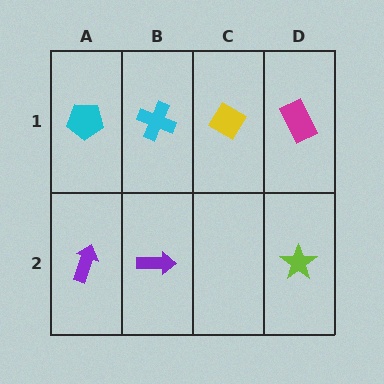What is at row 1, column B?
A cyan cross.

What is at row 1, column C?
A yellow diamond.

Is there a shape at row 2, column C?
No, that cell is empty.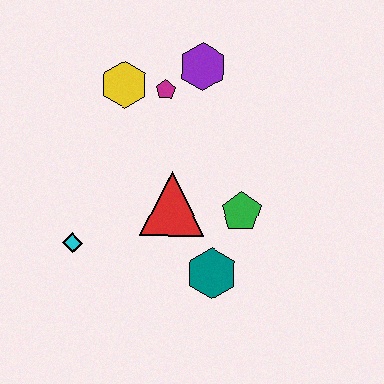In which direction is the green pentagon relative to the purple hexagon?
The green pentagon is below the purple hexagon.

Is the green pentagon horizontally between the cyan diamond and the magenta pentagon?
No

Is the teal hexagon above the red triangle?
No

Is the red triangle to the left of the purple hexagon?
Yes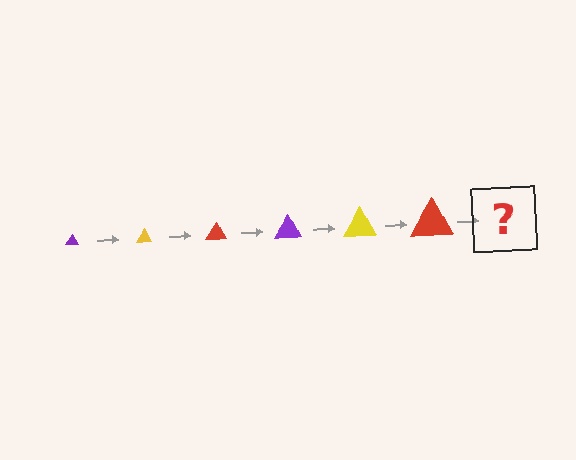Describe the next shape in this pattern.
It should be a purple triangle, larger than the previous one.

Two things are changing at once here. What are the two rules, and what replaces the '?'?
The two rules are that the triangle grows larger each step and the color cycles through purple, yellow, and red. The '?' should be a purple triangle, larger than the previous one.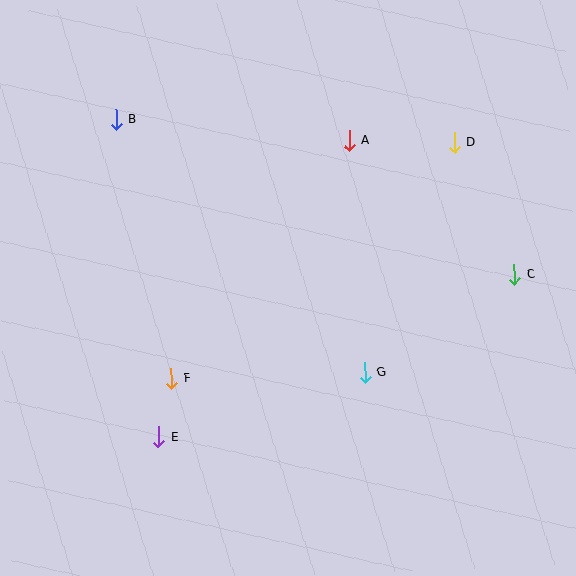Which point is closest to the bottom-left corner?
Point E is closest to the bottom-left corner.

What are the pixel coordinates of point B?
Point B is at (116, 120).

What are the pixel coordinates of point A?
Point A is at (349, 141).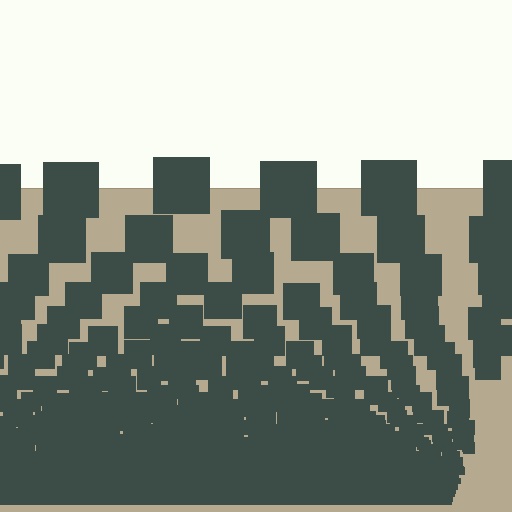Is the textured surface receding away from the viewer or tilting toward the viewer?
The surface appears to tilt toward the viewer. Texture elements get larger and sparser toward the top.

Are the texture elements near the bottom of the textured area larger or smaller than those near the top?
Smaller. The gradient is inverted — elements near the bottom are smaller and denser.